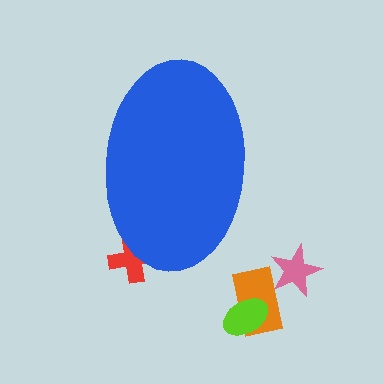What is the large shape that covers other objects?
A blue ellipse.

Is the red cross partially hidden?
Yes, the red cross is partially hidden behind the blue ellipse.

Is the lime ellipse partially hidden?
No, the lime ellipse is fully visible.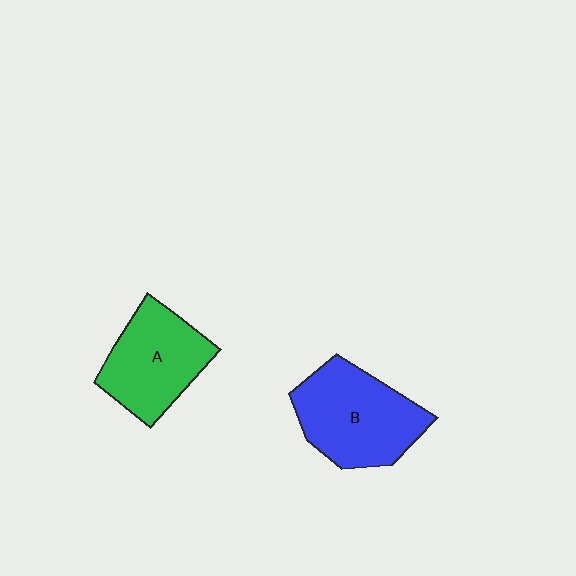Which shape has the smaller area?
Shape A (green).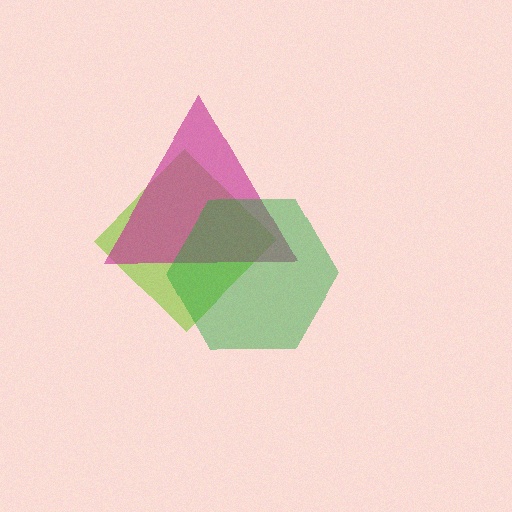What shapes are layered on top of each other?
The layered shapes are: a lime diamond, a magenta triangle, a green hexagon.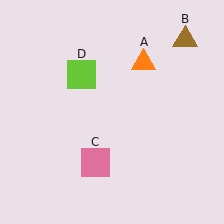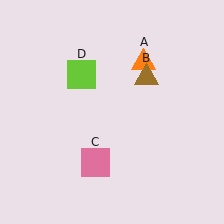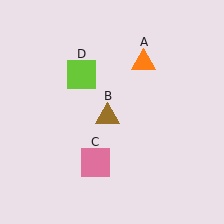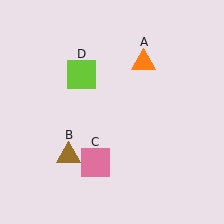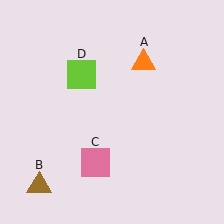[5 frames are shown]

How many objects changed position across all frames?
1 object changed position: brown triangle (object B).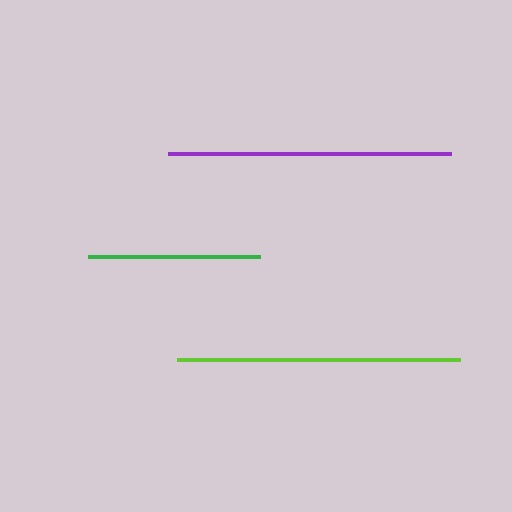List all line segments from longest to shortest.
From longest to shortest: purple, lime, green.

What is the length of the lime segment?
The lime segment is approximately 283 pixels long.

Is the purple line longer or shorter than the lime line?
The purple line is longer than the lime line.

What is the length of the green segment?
The green segment is approximately 172 pixels long.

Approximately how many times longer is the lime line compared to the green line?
The lime line is approximately 1.6 times the length of the green line.